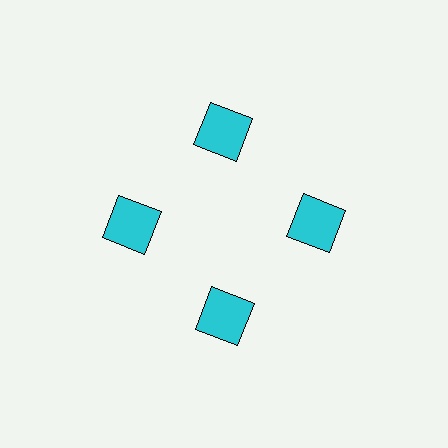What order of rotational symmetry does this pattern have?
This pattern has 4-fold rotational symmetry.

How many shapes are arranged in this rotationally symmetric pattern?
There are 4 shapes, arranged in 4 groups of 1.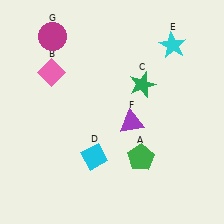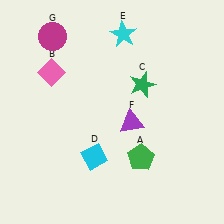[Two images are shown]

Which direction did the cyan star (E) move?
The cyan star (E) moved left.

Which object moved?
The cyan star (E) moved left.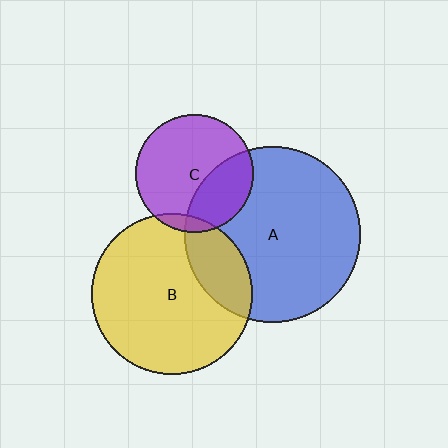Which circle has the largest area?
Circle A (blue).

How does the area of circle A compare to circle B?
Approximately 1.2 times.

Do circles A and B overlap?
Yes.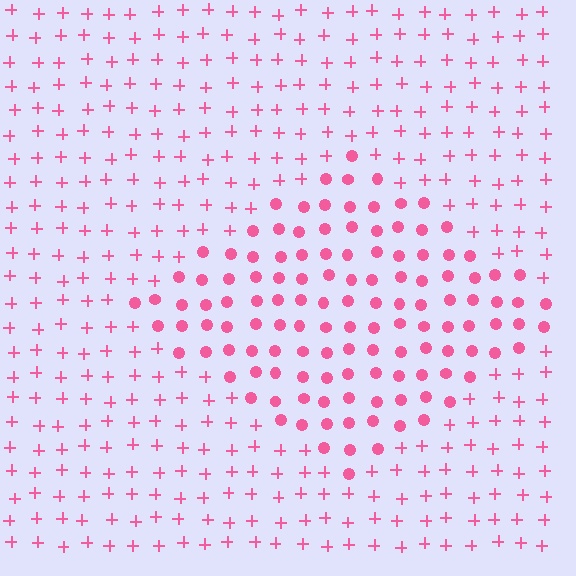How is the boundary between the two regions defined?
The boundary is defined by a change in element shape: circles inside vs. plus signs outside. All elements share the same color and spacing.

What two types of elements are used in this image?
The image uses circles inside the diamond region and plus signs outside it.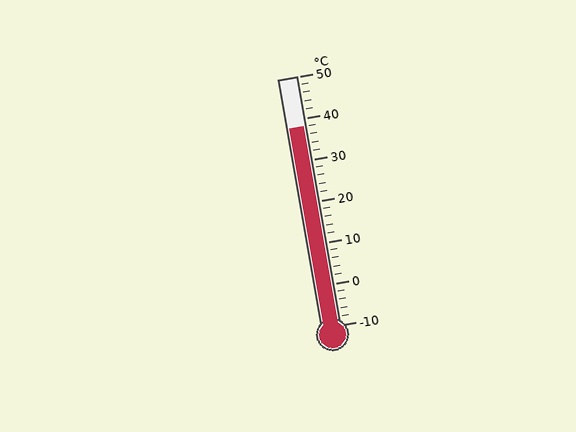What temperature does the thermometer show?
The thermometer shows approximately 38°C.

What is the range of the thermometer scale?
The thermometer scale ranges from -10°C to 50°C.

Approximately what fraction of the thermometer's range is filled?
The thermometer is filled to approximately 80% of its range.